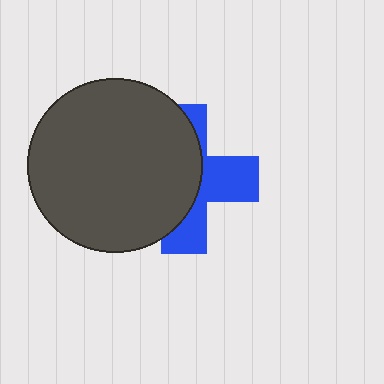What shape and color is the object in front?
The object in front is a dark gray circle.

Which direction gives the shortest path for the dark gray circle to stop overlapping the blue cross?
Moving left gives the shortest separation.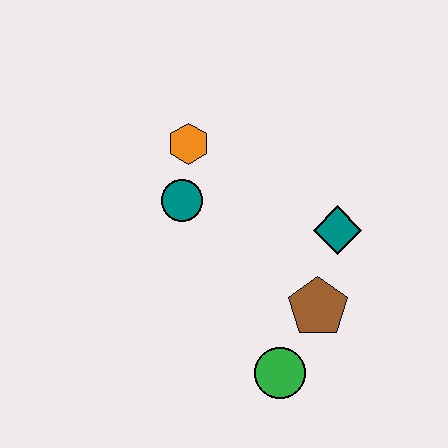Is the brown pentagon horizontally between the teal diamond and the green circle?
Yes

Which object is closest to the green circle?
The brown pentagon is closest to the green circle.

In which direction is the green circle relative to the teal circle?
The green circle is below the teal circle.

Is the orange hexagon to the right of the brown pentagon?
No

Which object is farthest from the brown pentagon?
The orange hexagon is farthest from the brown pentagon.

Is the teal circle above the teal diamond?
Yes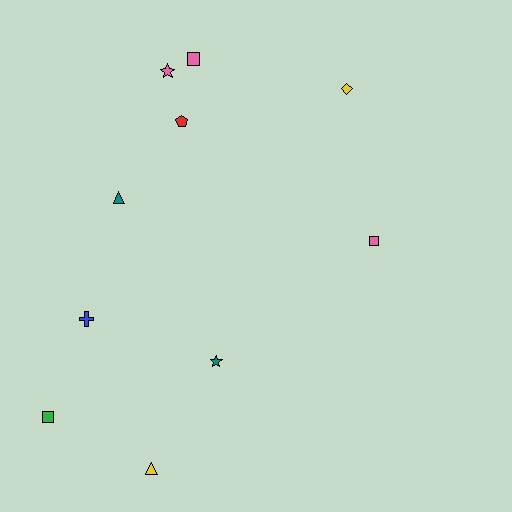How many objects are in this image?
There are 10 objects.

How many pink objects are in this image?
There are 3 pink objects.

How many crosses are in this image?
There is 1 cross.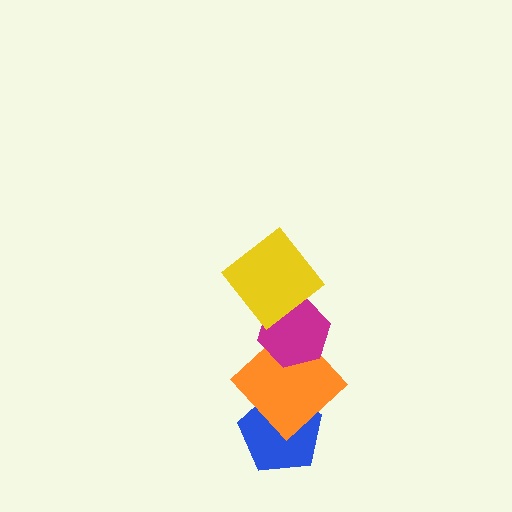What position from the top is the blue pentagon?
The blue pentagon is 4th from the top.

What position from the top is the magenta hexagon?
The magenta hexagon is 2nd from the top.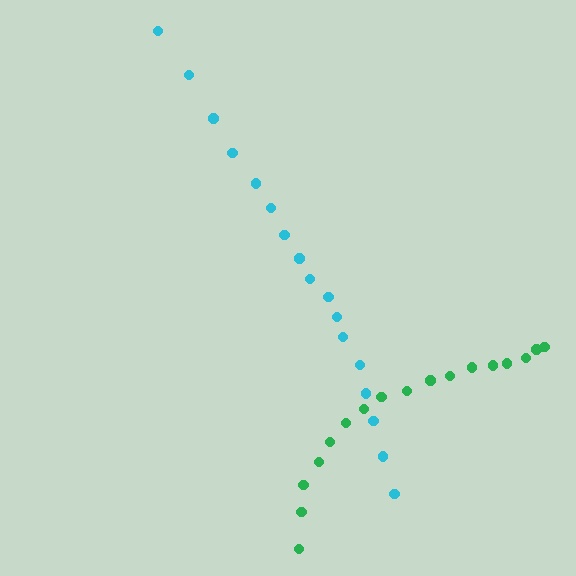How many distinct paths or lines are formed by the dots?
There are 2 distinct paths.